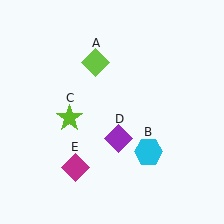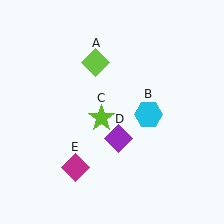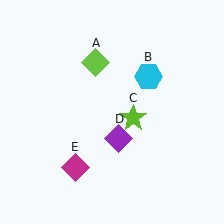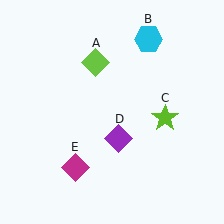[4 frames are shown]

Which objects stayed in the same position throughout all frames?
Lime diamond (object A) and purple diamond (object D) and magenta diamond (object E) remained stationary.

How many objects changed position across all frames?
2 objects changed position: cyan hexagon (object B), lime star (object C).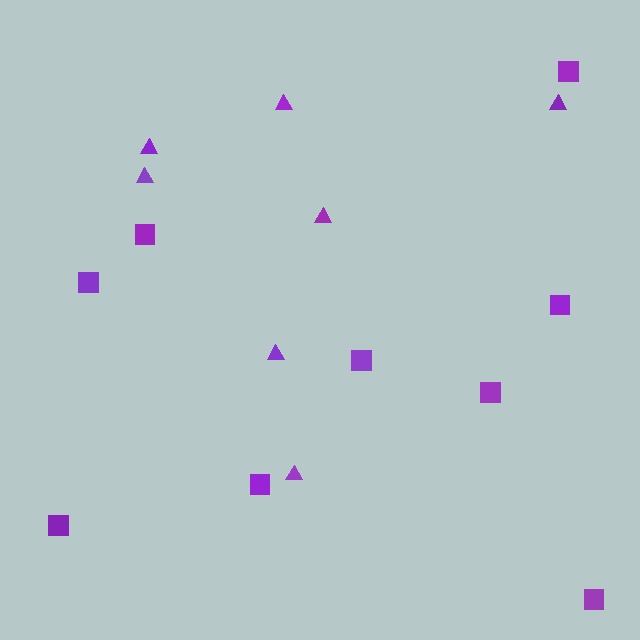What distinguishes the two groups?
There are 2 groups: one group of squares (9) and one group of triangles (7).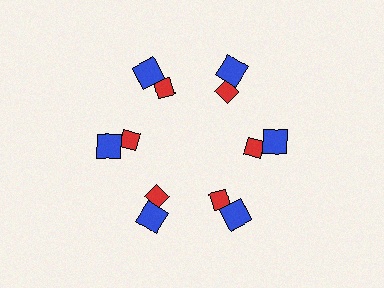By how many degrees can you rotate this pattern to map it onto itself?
The pattern maps onto itself every 60 degrees of rotation.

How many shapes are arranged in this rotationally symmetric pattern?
There are 12 shapes, arranged in 6 groups of 2.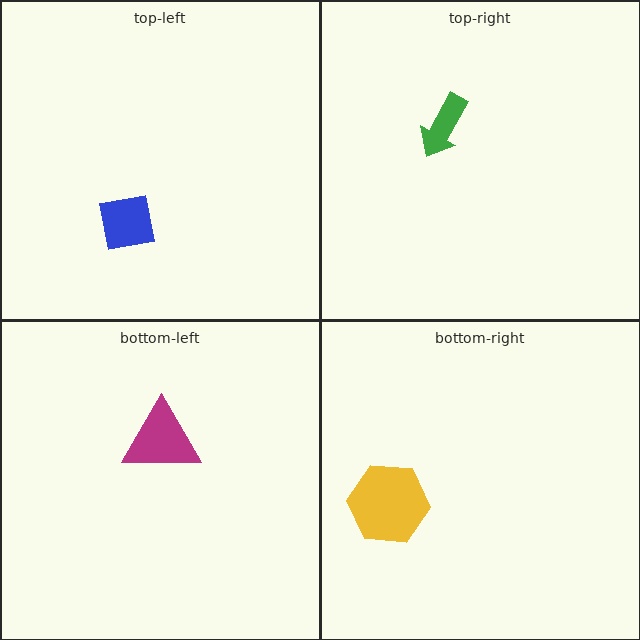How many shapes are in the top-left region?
1.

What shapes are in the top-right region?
The green arrow.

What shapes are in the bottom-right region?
The yellow hexagon.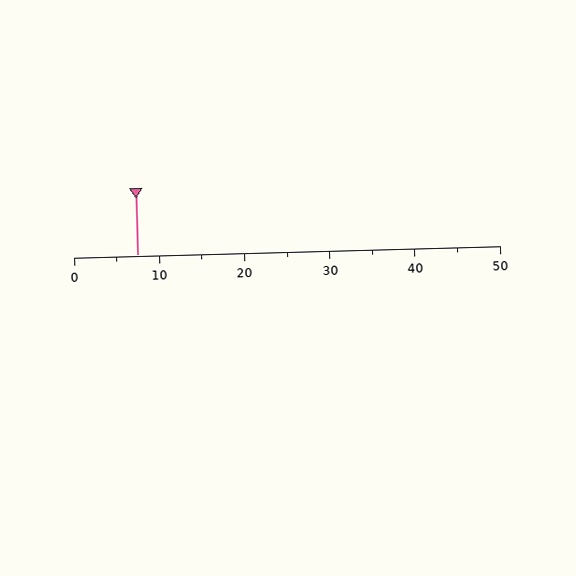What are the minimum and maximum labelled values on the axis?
The axis runs from 0 to 50.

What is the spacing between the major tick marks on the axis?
The major ticks are spaced 10 apart.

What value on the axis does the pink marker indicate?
The marker indicates approximately 7.5.